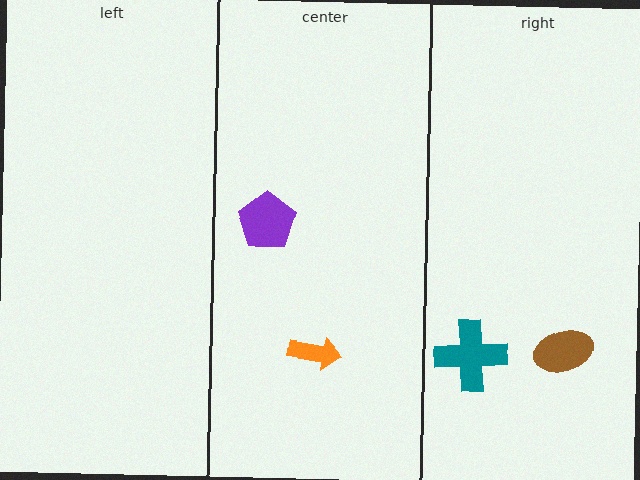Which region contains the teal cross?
The right region.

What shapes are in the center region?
The purple pentagon, the orange arrow.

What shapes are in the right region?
The teal cross, the brown ellipse.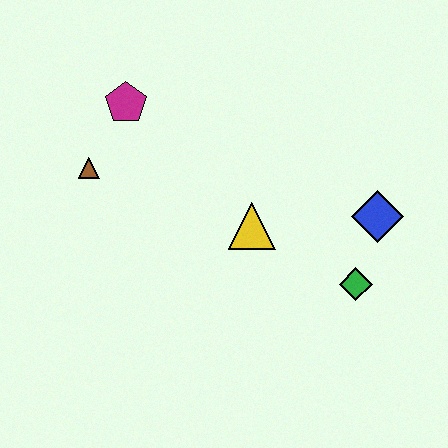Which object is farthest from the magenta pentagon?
The green diamond is farthest from the magenta pentagon.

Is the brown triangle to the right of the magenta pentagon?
No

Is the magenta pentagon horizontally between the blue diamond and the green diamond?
No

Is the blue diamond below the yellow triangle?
No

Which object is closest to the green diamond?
The blue diamond is closest to the green diamond.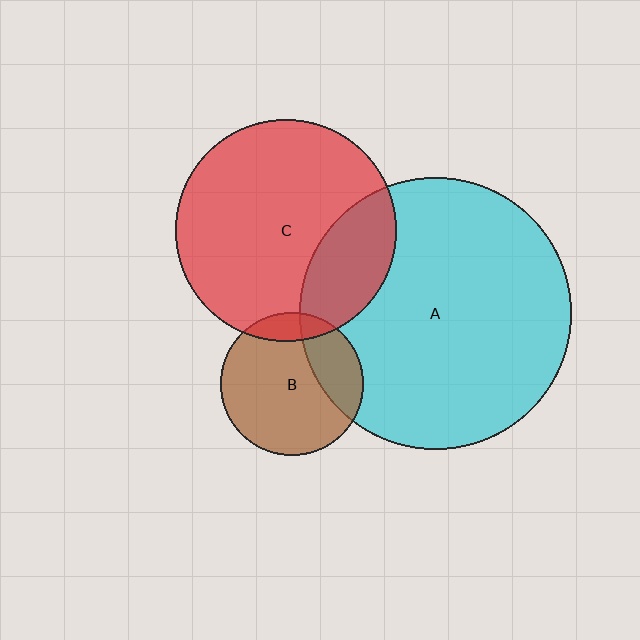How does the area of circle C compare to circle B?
Approximately 2.4 times.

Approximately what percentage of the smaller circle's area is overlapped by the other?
Approximately 10%.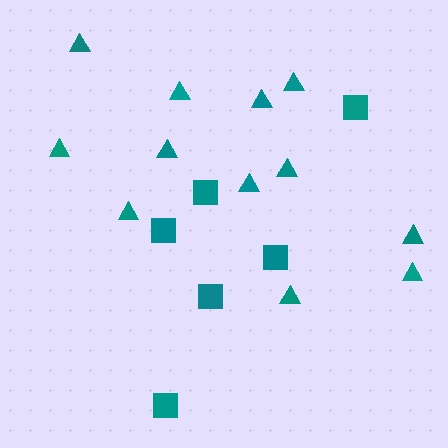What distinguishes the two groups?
There are 2 groups: one group of triangles (12) and one group of squares (6).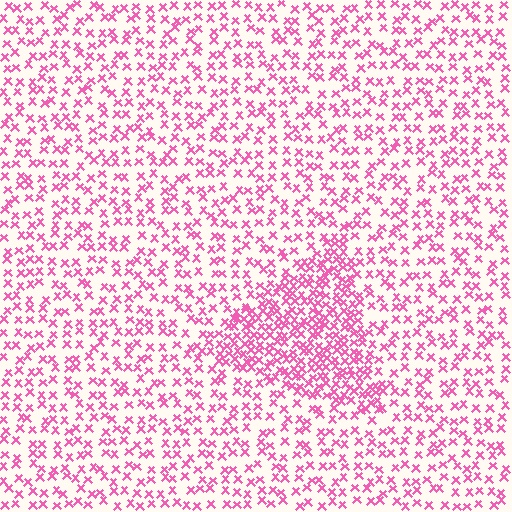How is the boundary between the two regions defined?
The boundary is defined by a change in element density (approximately 2.1x ratio). All elements are the same color, size, and shape.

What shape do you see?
I see a triangle.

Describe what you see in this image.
The image contains small pink elements arranged at two different densities. A triangle-shaped region is visible where the elements are more densely packed than the surrounding area.